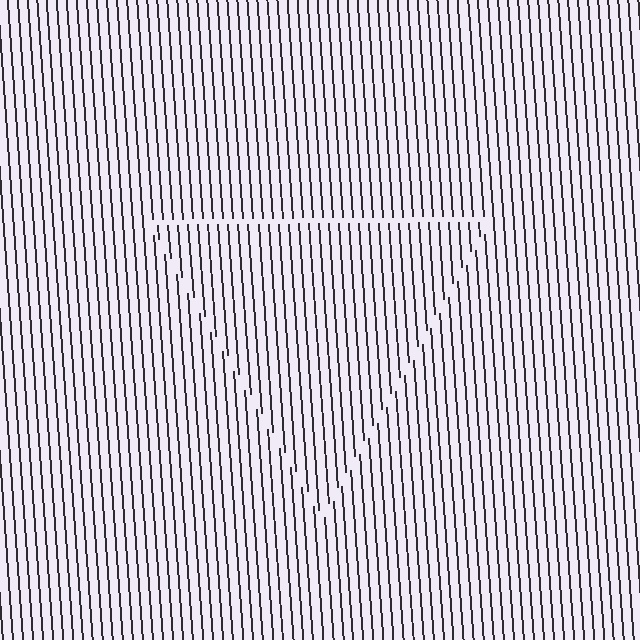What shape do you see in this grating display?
An illusory triangle. The interior of the shape contains the same grating, shifted by half a period — the contour is defined by the phase discontinuity where line-ends from the inner and outer gratings abut.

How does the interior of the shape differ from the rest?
The interior of the shape contains the same grating, shifted by half a period — the contour is defined by the phase discontinuity where line-ends from the inner and outer gratings abut.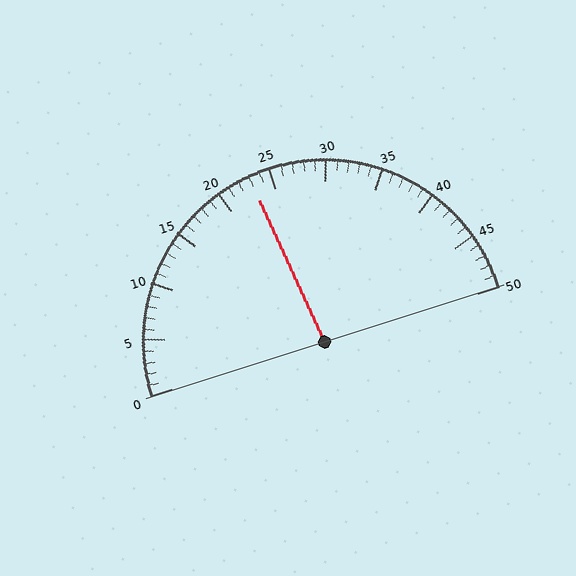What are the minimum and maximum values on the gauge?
The gauge ranges from 0 to 50.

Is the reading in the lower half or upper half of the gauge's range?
The reading is in the lower half of the range (0 to 50).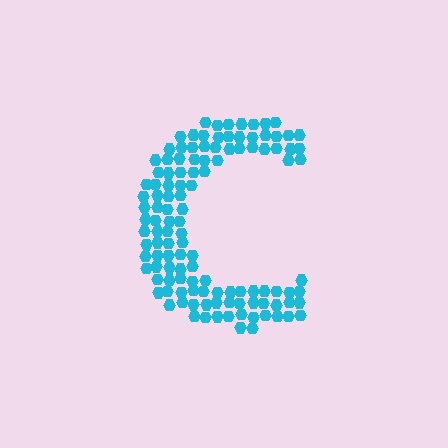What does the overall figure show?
The overall figure shows the letter C.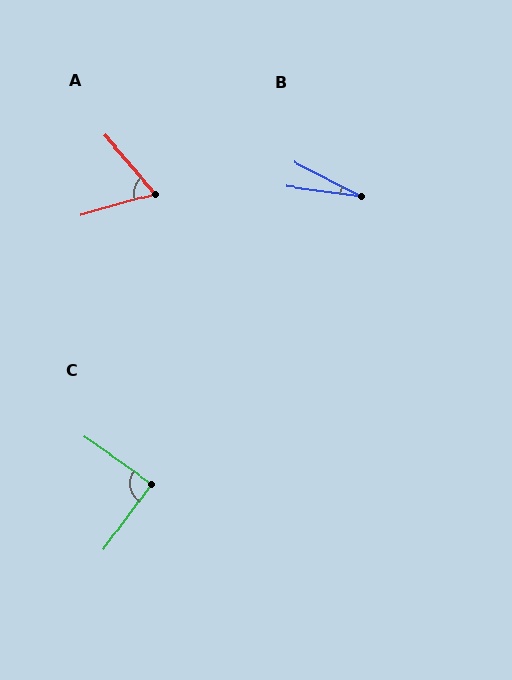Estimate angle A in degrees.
Approximately 65 degrees.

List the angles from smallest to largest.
B (20°), A (65°), C (89°).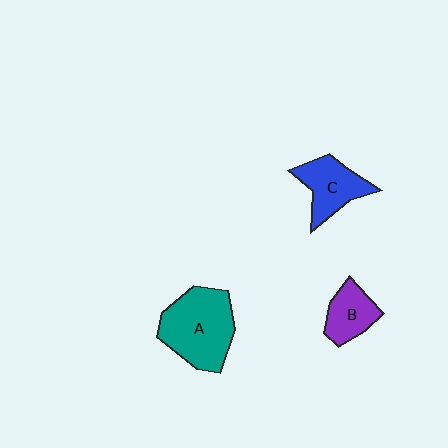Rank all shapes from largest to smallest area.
From largest to smallest: A (teal), C (blue), B (purple).